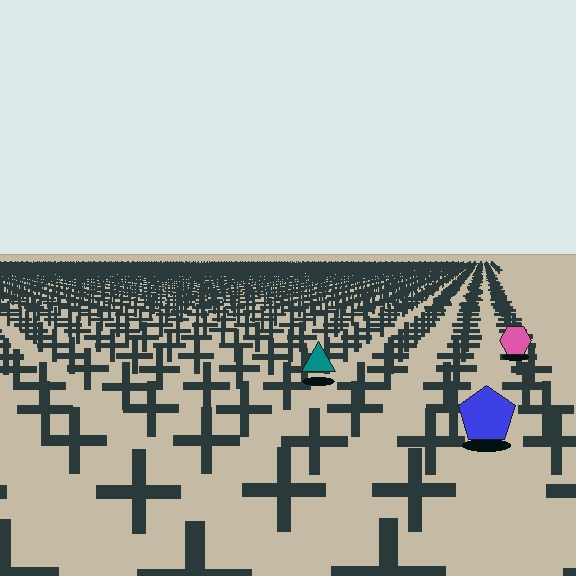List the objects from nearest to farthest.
From nearest to farthest: the blue pentagon, the teal triangle, the pink hexagon.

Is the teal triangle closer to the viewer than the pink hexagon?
Yes. The teal triangle is closer — you can tell from the texture gradient: the ground texture is coarser near it.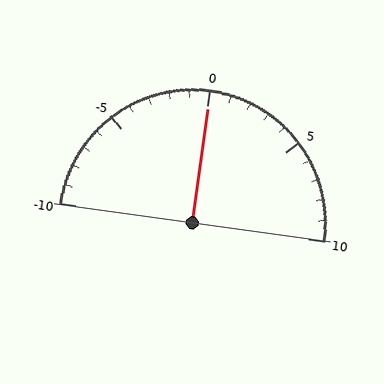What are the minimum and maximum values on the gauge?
The gauge ranges from -10 to 10.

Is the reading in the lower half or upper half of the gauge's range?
The reading is in the upper half of the range (-10 to 10).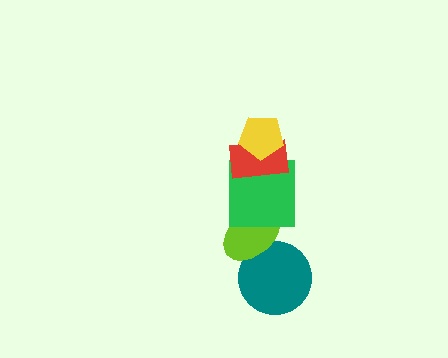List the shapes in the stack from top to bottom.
From top to bottom: the yellow pentagon, the red rectangle, the green square, the lime ellipse, the teal circle.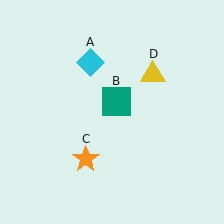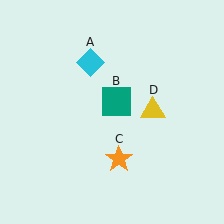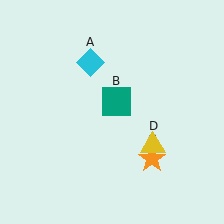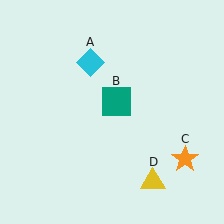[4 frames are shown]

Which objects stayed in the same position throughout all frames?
Cyan diamond (object A) and teal square (object B) remained stationary.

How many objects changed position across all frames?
2 objects changed position: orange star (object C), yellow triangle (object D).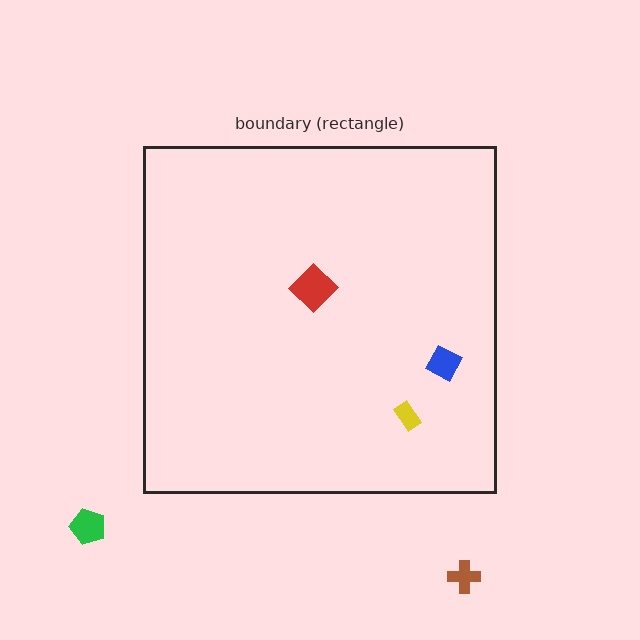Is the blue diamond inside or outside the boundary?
Inside.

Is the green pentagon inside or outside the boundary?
Outside.